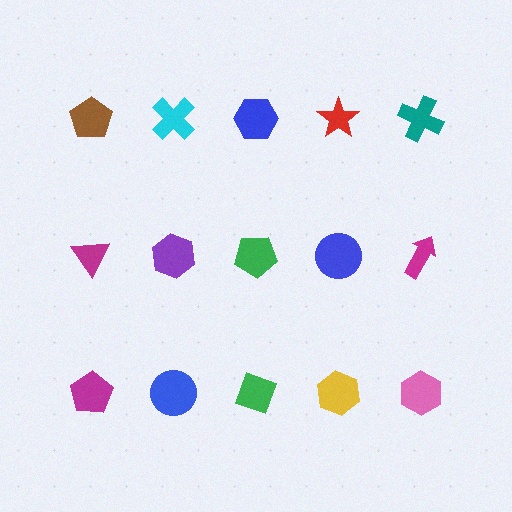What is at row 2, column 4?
A blue circle.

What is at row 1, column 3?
A blue hexagon.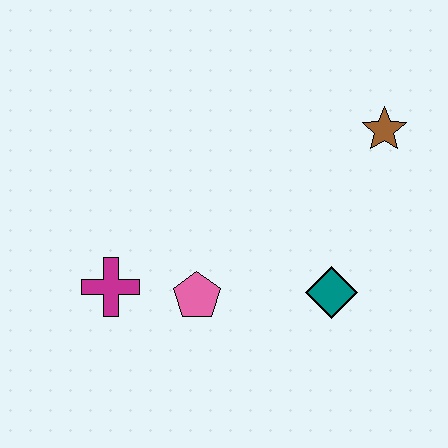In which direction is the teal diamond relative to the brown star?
The teal diamond is below the brown star.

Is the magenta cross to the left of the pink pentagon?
Yes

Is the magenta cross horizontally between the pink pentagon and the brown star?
No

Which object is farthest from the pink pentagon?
The brown star is farthest from the pink pentagon.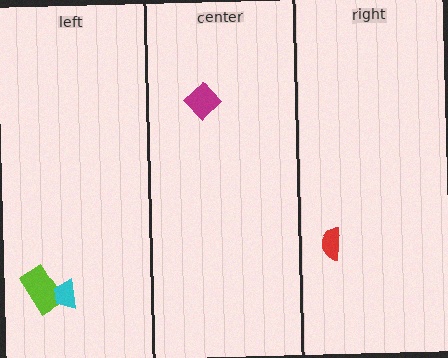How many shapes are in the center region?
1.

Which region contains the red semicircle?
The right region.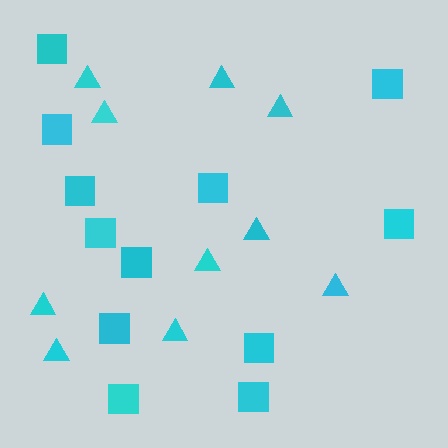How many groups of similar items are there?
There are 2 groups: one group of squares (12) and one group of triangles (10).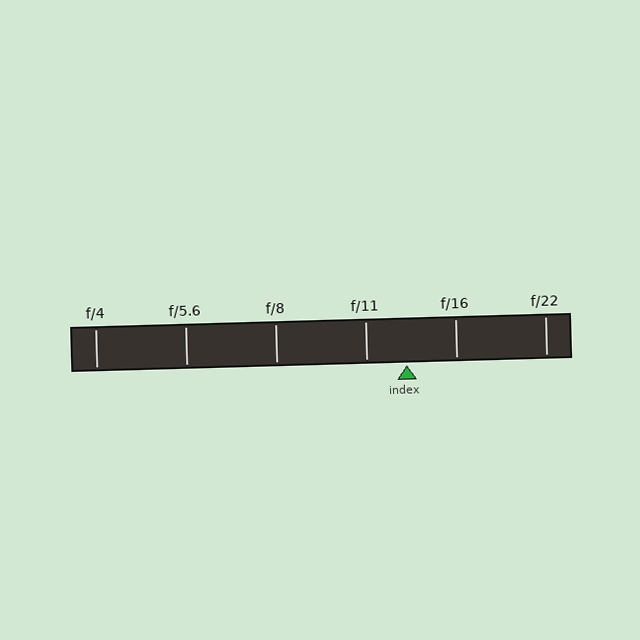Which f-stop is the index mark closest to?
The index mark is closest to f/11.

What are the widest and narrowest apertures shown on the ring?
The widest aperture shown is f/4 and the narrowest is f/22.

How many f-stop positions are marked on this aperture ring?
There are 6 f-stop positions marked.